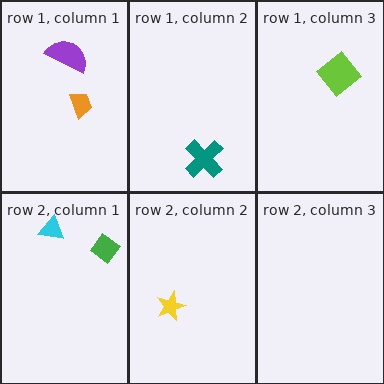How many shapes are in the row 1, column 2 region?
1.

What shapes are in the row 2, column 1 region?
The green diamond, the cyan triangle.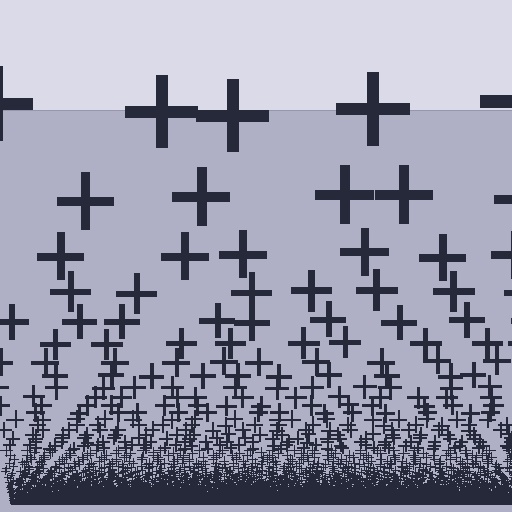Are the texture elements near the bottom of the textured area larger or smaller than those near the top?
Smaller. The gradient is inverted — elements near the bottom are smaller and denser.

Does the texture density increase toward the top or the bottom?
Density increases toward the bottom.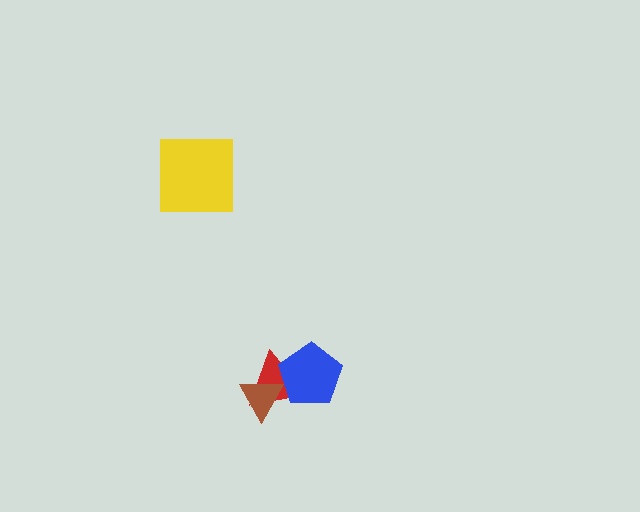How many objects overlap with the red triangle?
2 objects overlap with the red triangle.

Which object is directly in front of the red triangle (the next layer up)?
The brown triangle is directly in front of the red triangle.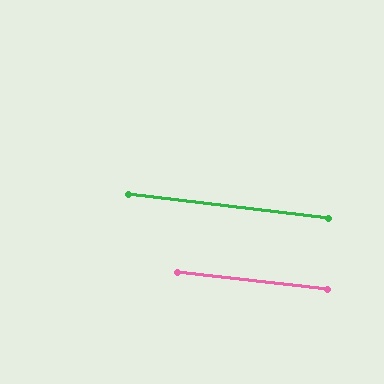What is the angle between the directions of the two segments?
Approximately 0 degrees.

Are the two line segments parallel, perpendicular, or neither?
Parallel — their directions differ by only 0.4°.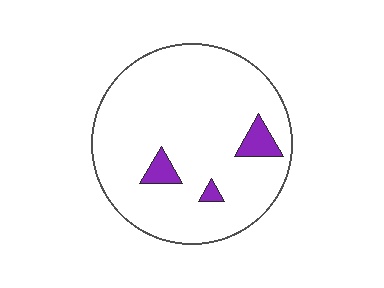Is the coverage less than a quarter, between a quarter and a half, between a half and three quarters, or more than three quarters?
Less than a quarter.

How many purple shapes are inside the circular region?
3.